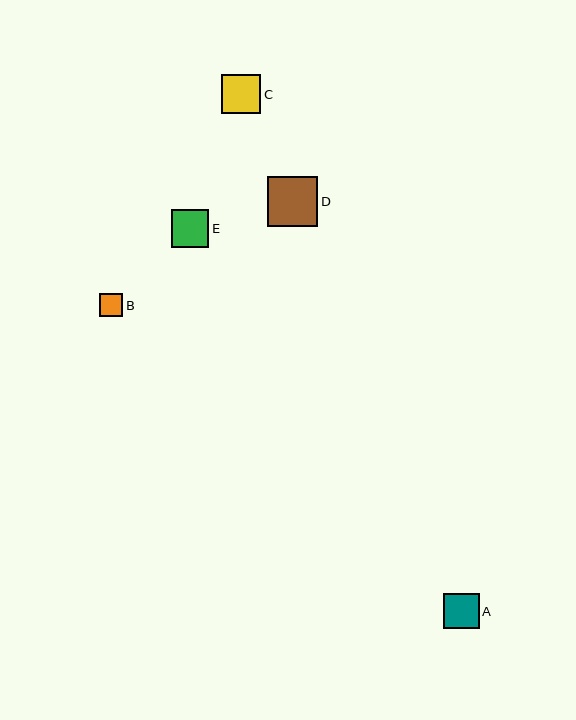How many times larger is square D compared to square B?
Square D is approximately 2.2 times the size of square B.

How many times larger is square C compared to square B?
Square C is approximately 1.7 times the size of square B.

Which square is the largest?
Square D is the largest with a size of approximately 50 pixels.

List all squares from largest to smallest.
From largest to smallest: D, C, E, A, B.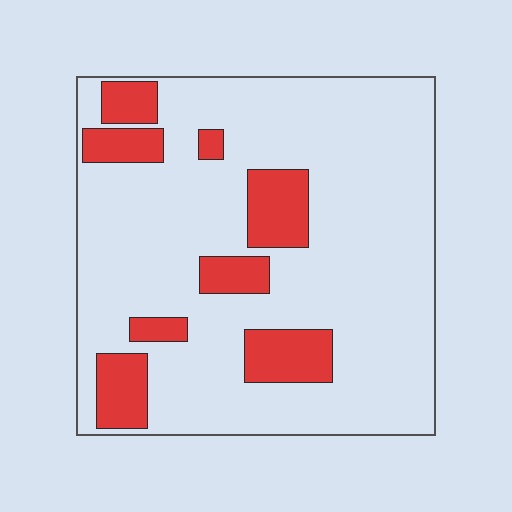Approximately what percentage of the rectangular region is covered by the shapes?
Approximately 20%.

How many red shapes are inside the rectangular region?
8.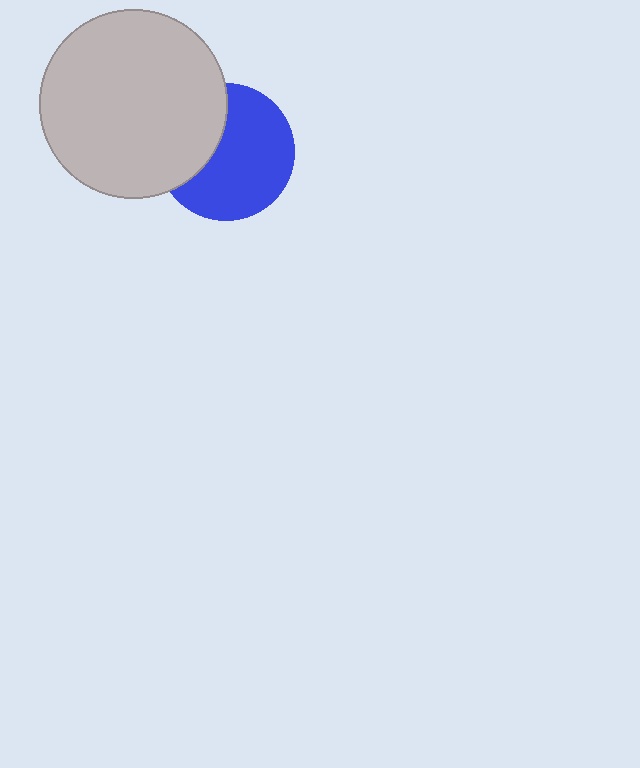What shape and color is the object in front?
The object in front is a light gray circle.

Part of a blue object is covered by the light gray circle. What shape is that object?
It is a circle.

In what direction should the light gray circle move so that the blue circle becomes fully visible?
The light gray circle should move left. That is the shortest direction to clear the overlap and leave the blue circle fully visible.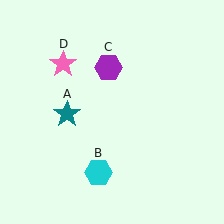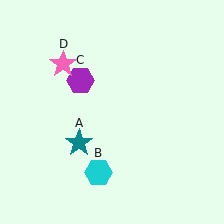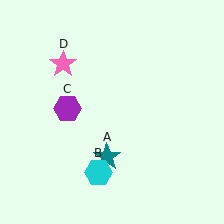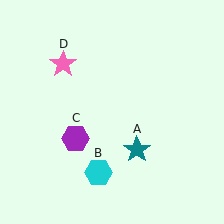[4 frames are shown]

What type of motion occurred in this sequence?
The teal star (object A), purple hexagon (object C) rotated counterclockwise around the center of the scene.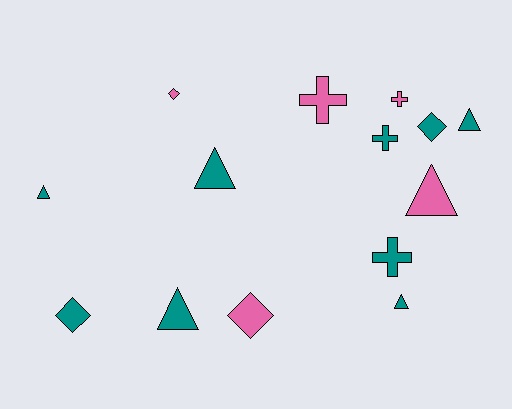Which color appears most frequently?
Teal, with 9 objects.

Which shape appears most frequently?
Triangle, with 6 objects.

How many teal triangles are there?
There are 5 teal triangles.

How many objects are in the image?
There are 14 objects.